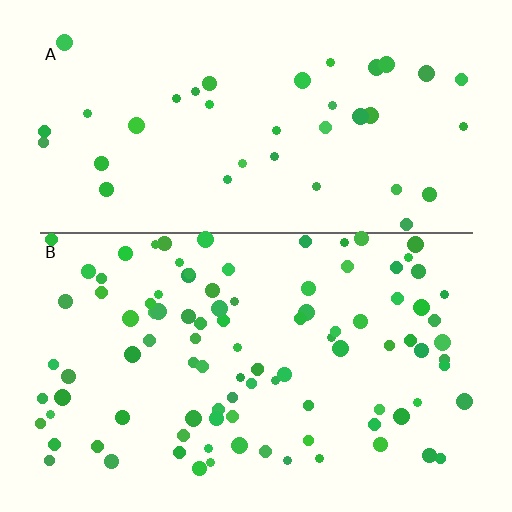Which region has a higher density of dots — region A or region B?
B (the bottom).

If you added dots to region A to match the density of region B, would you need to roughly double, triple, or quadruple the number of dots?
Approximately triple.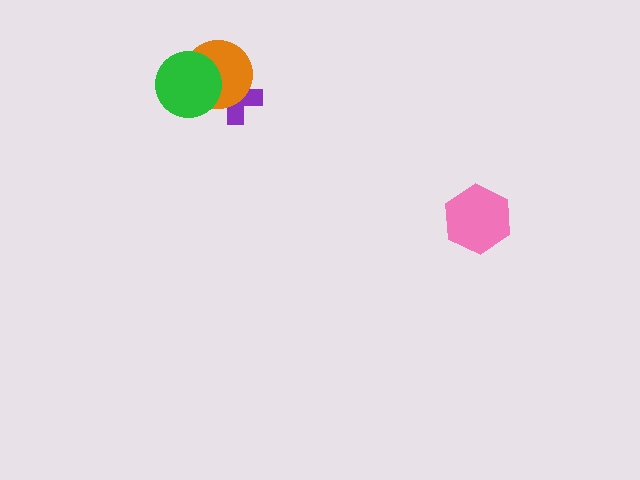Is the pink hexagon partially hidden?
No, no other shape covers it.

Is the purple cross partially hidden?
Yes, it is partially covered by another shape.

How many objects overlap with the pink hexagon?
0 objects overlap with the pink hexagon.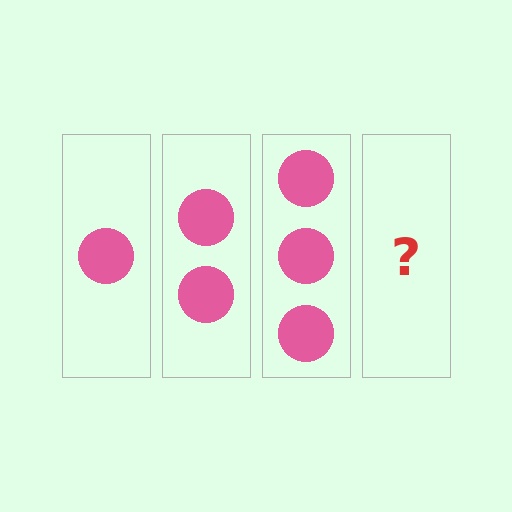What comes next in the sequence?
The next element should be 4 circles.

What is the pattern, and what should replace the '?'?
The pattern is that each step adds one more circle. The '?' should be 4 circles.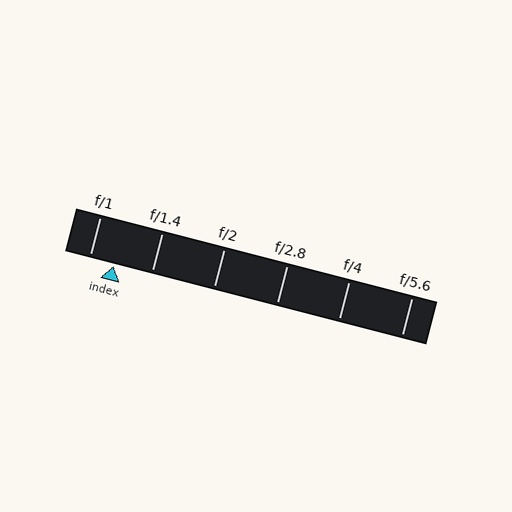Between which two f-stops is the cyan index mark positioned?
The index mark is between f/1 and f/1.4.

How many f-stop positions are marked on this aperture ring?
There are 6 f-stop positions marked.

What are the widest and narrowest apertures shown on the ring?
The widest aperture shown is f/1 and the narrowest is f/5.6.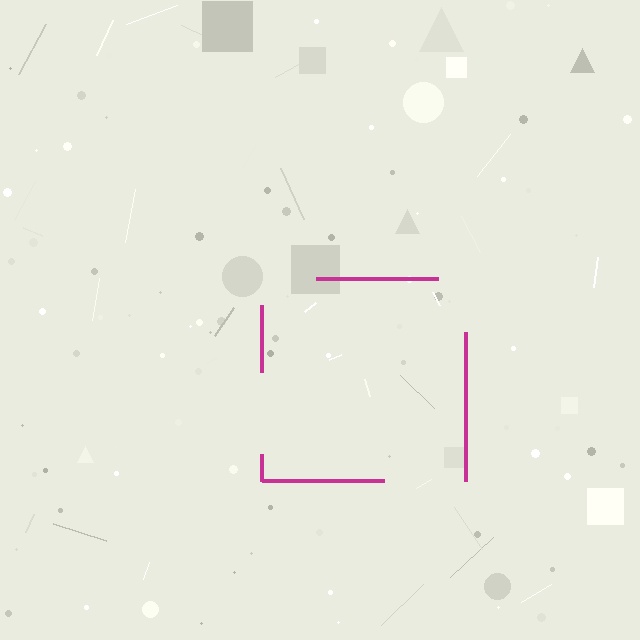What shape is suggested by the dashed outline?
The dashed outline suggests a square.